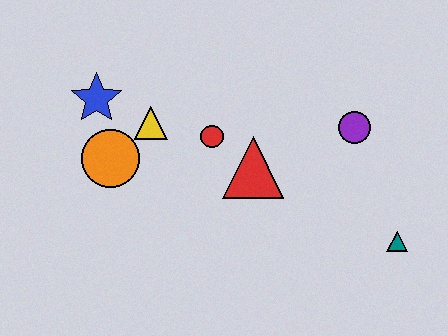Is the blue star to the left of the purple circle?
Yes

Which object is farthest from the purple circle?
The blue star is farthest from the purple circle.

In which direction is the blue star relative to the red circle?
The blue star is to the left of the red circle.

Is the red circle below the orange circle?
No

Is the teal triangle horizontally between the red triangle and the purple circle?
No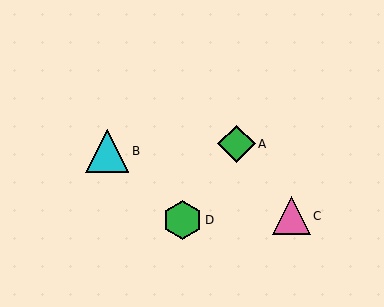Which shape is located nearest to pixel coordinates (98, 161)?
The cyan triangle (labeled B) at (107, 151) is nearest to that location.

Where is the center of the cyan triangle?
The center of the cyan triangle is at (107, 151).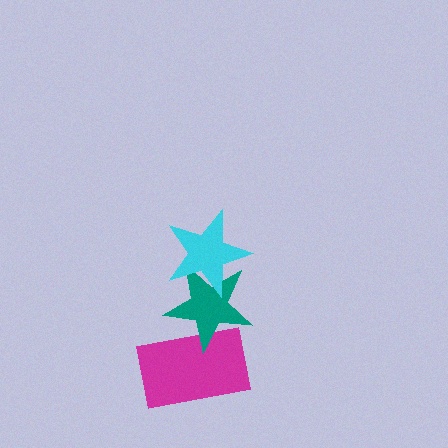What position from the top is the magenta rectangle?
The magenta rectangle is 3rd from the top.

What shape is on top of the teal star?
The cyan star is on top of the teal star.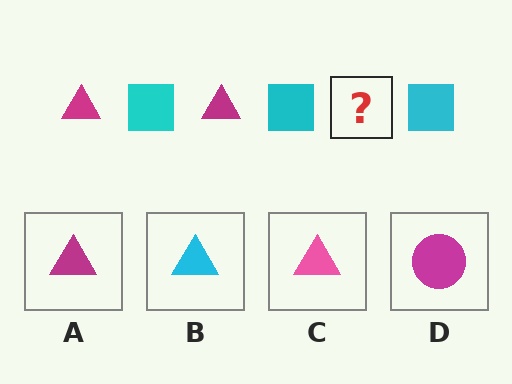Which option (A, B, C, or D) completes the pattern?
A.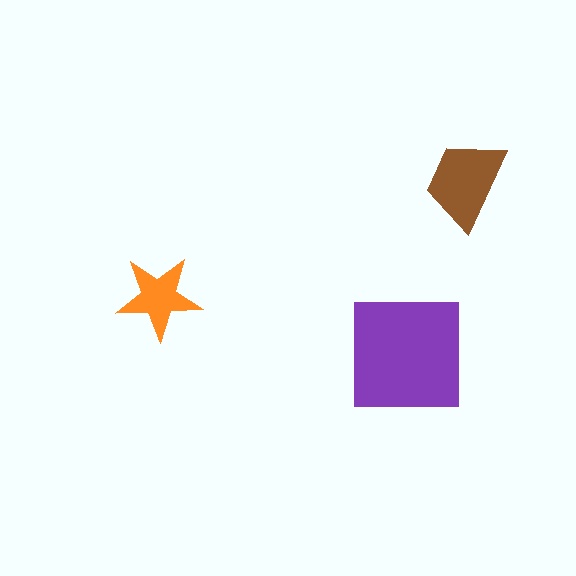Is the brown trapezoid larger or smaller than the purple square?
Smaller.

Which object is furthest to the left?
The orange star is leftmost.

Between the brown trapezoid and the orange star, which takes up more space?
The brown trapezoid.